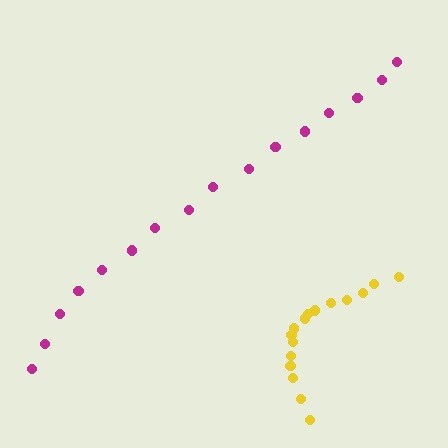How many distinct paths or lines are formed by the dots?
There are 2 distinct paths.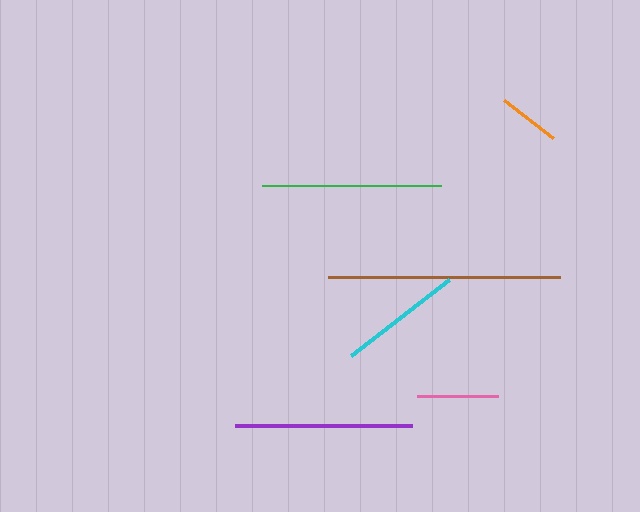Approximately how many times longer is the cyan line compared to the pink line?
The cyan line is approximately 1.5 times the length of the pink line.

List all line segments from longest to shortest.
From longest to shortest: brown, green, purple, cyan, pink, orange.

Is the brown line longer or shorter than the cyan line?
The brown line is longer than the cyan line.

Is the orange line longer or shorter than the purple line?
The purple line is longer than the orange line.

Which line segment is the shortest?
The orange line is the shortest at approximately 62 pixels.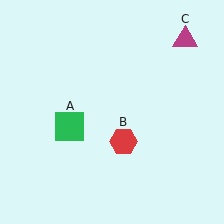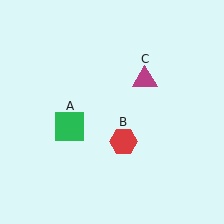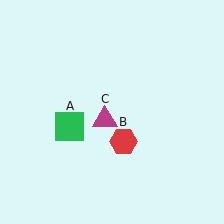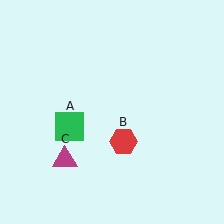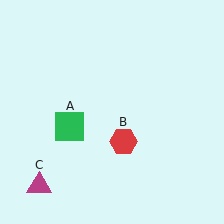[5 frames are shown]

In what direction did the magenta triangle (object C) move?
The magenta triangle (object C) moved down and to the left.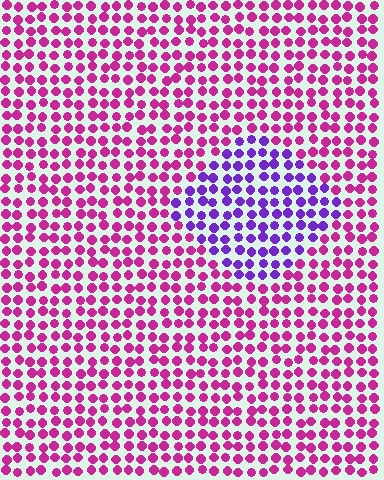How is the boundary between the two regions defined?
The boundary is defined purely by a slight shift in hue (about 49 degrees). Spacing, size, and orientation are identical on both sides.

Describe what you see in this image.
The image is filled with small magenta elements in a uniform arrangement. A diamond-shaped region is visible where the elements are tinted to a slightly different hue, forming a subtle color boundary.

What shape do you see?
I see a diamond.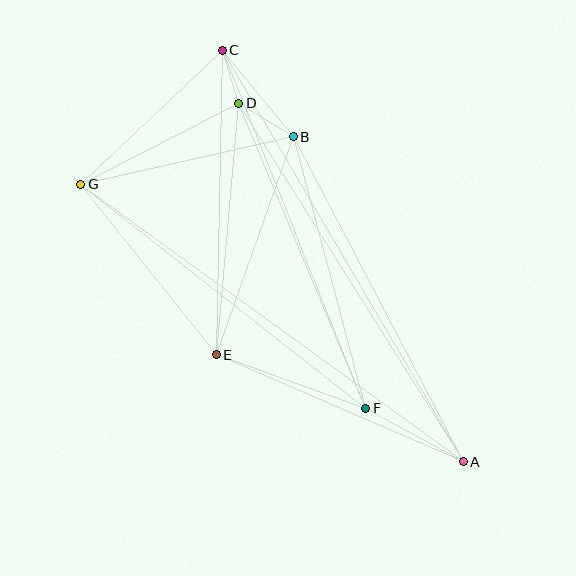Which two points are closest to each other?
Points C and D are closest to each other.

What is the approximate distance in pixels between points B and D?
The distance between B and D is approximately 64 pixels.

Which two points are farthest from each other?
Points A and C are farthest from each other.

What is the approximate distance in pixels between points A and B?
The distance between A and B is approximately 367 pixels.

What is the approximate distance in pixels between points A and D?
The distance between A and D is approximately 423 pixels.